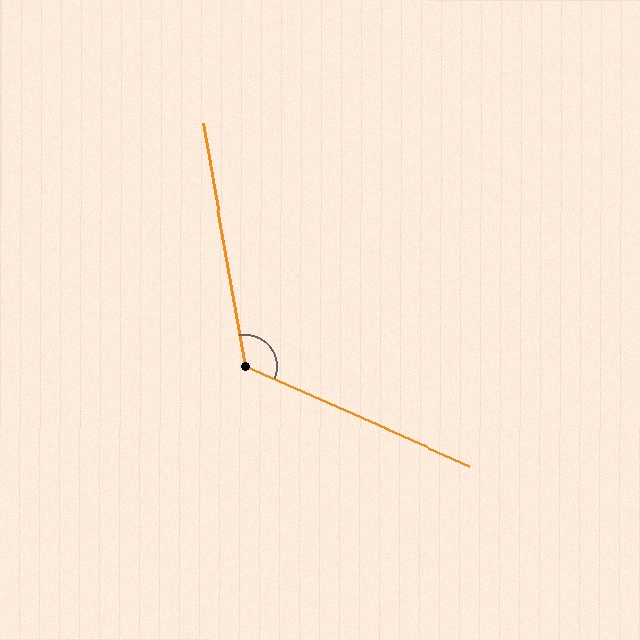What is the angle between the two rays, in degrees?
Approximately 124 degrees.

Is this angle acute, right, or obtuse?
It is obtuse.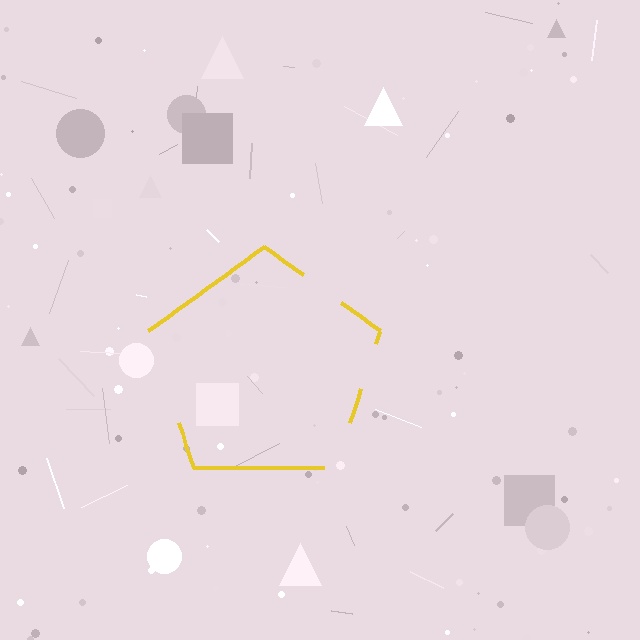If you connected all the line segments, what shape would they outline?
They would outline a pentagon.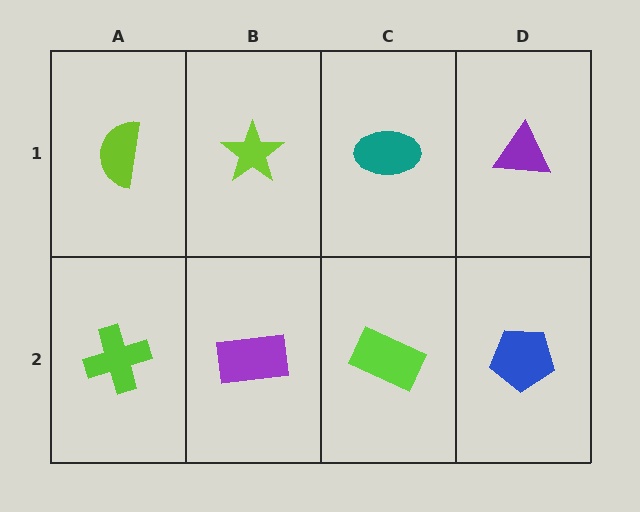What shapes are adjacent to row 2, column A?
A lime semicircle (row 1, column A), a purple rectangle (row 2, column B).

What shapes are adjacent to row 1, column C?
A lime rectangle (row 2, column C), a lime star (row 1, column B), a purple triangle (row 1, column D).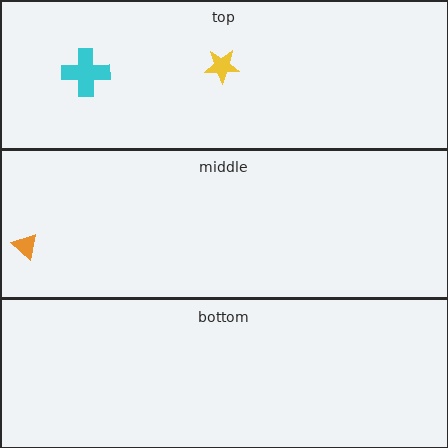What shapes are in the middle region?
The orange triangle.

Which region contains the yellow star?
The top region.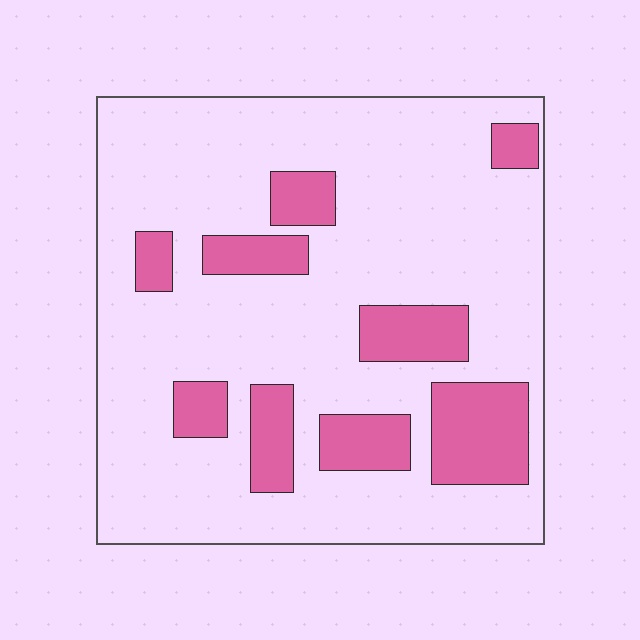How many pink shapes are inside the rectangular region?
9.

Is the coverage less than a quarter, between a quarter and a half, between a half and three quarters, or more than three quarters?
Less than a quarter.